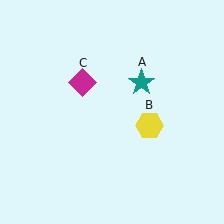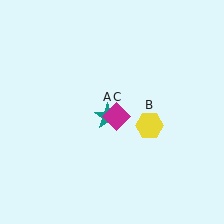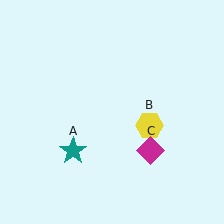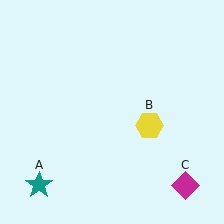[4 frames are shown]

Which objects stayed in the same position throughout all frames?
Yellow hexagon (object B) remained stationary.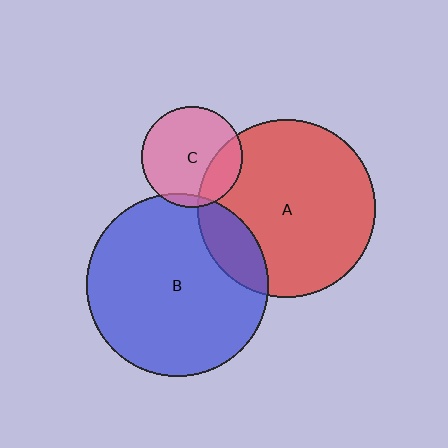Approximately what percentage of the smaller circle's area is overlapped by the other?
Approximately 5%.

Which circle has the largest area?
Circle B (blue).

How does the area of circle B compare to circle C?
Approximately 3.3 times.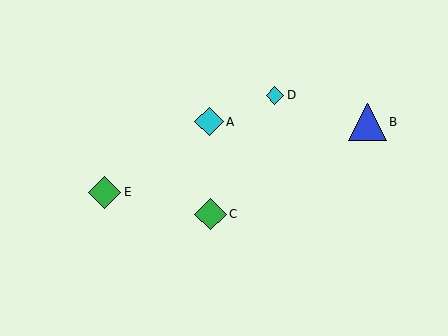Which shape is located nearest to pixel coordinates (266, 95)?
The cyan diamond (labeled D) at (275, 95) is nearest to that location.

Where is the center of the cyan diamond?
The center of the cyan diamond is at (275, 95).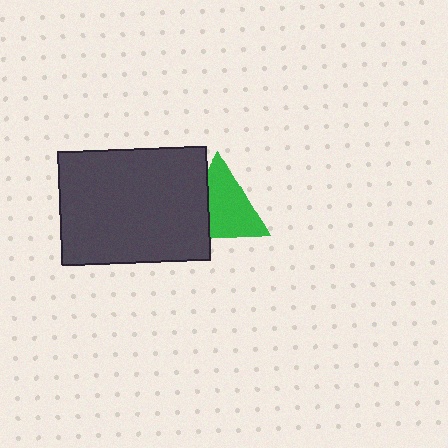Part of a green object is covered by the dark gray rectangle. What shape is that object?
It is a triangle.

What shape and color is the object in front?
The object in front is a dark gray rectangle.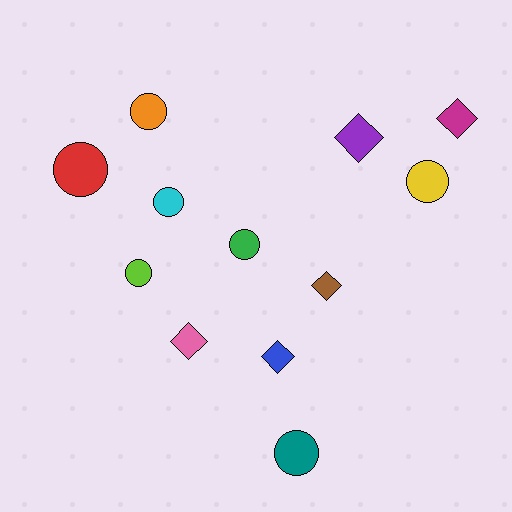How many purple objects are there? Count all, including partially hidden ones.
There is 1 purple object.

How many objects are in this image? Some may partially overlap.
There are 12 objects.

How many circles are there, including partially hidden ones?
There are 7 circles.